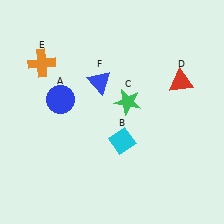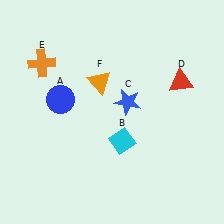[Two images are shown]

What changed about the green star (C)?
In Image 1, C is green. In Image 2, it changed to blue.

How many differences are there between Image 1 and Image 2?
There are 2 differences between the two images.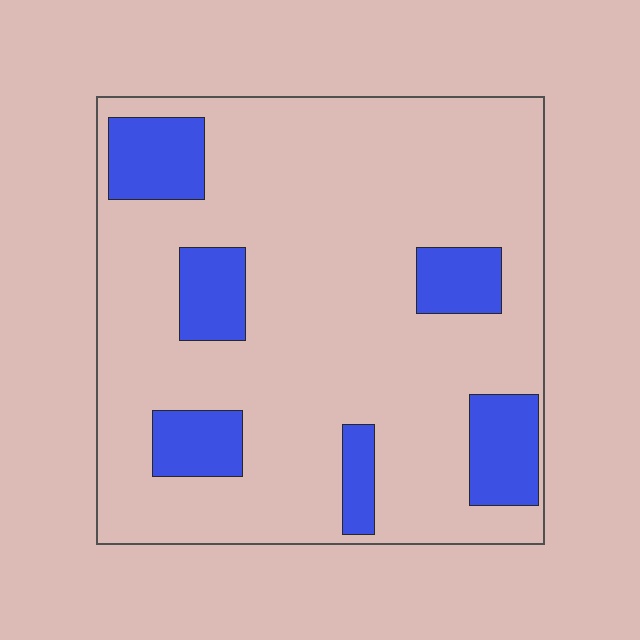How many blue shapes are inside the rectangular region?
6.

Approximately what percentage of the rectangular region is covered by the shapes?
Approximately 20%.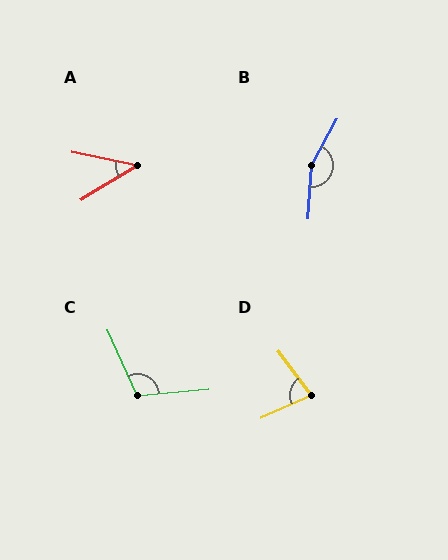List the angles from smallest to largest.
A (43°), D (77°), C (109°), B (155°).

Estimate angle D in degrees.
Approximately 77 degrees.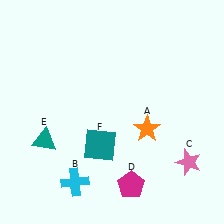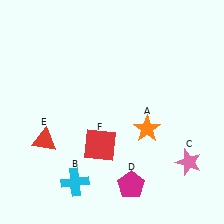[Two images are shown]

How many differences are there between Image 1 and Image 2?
There are 2 differences between the two images.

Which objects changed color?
E changed from teal to red. F changed from teal to red.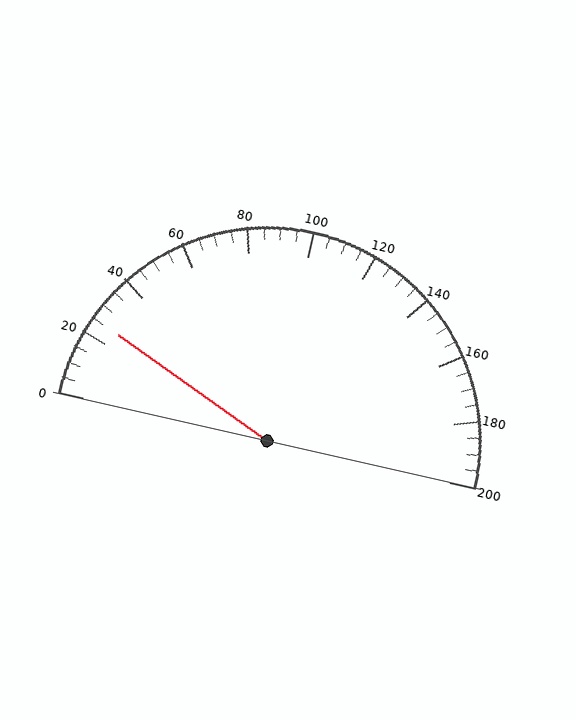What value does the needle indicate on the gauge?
The needle indicates approximately 25.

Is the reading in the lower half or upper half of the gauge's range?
The reading is in the lower half of the range (0 to 200).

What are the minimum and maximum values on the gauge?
The gauge ranges from 0 to 200.